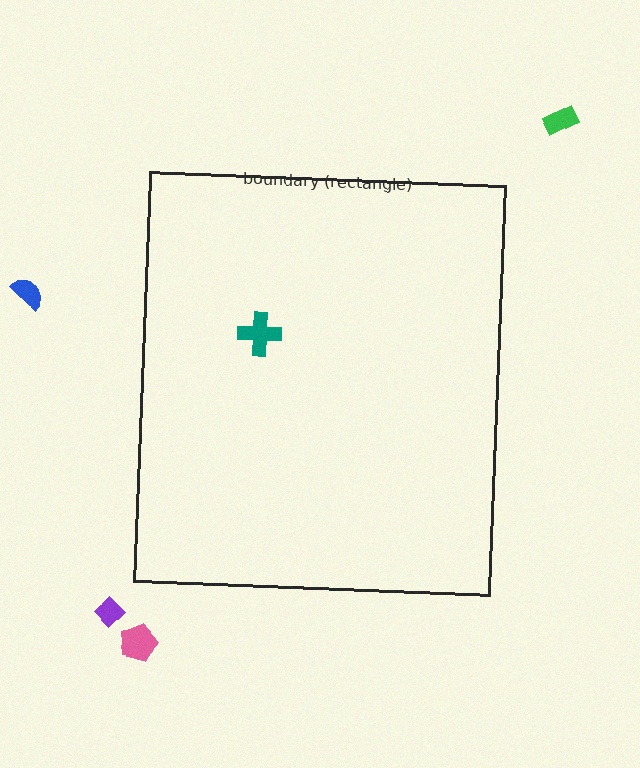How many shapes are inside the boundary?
1 inside, 4 outside.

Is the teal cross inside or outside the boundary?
Inside.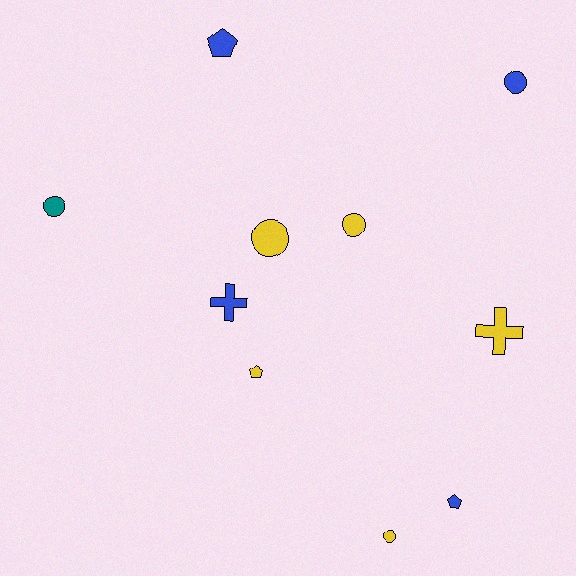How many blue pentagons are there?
There are 2 blue pentagons.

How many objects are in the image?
There are 10 objects.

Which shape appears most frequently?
Circle, with 5 objects.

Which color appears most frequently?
Yellow, with 5 objects.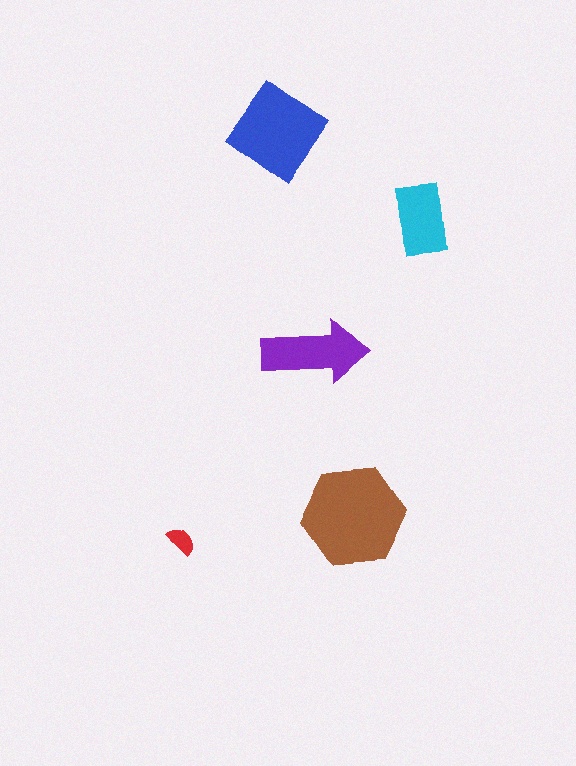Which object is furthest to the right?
The cyan rectangle is rightmost.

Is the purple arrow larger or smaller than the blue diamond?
Smaller.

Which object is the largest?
The brown hexagon.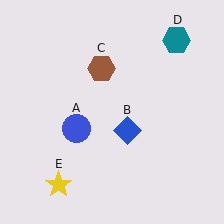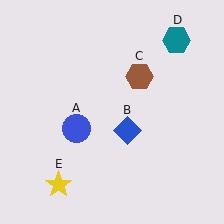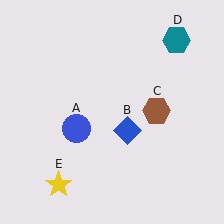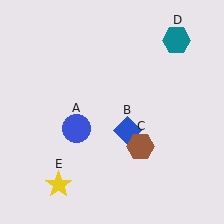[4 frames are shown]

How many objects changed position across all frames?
1 object changed position: brown hexagon (object C).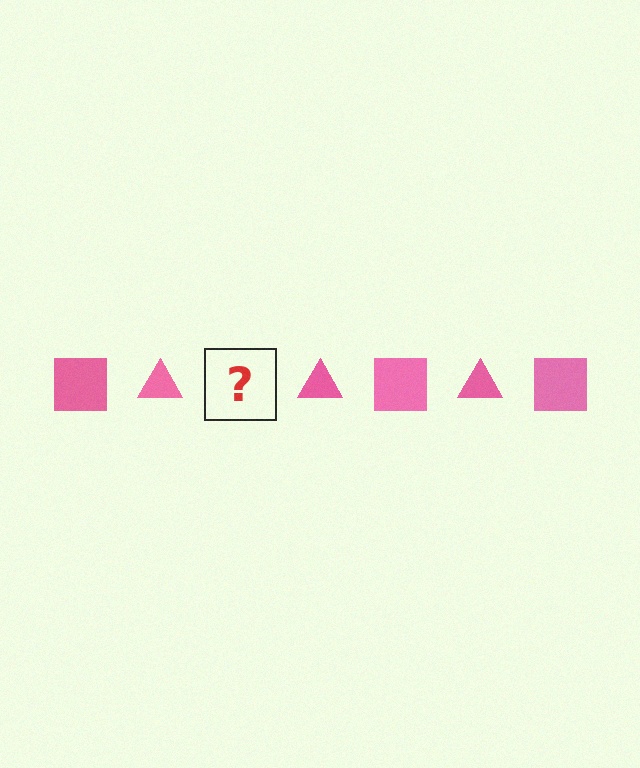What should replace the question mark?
The question mark should be replaced with a pink square.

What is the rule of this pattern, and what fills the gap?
The rule is that the pattern cycles through square, triangle shapes in pink. The gap should be filled with a pink square.